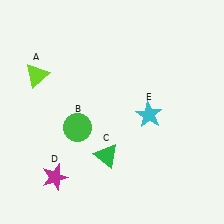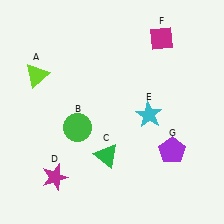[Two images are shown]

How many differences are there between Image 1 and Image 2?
There are 2 differences between the two images.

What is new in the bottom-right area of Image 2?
A purple pentagon (G) was added in the bottom-right area of Image 2.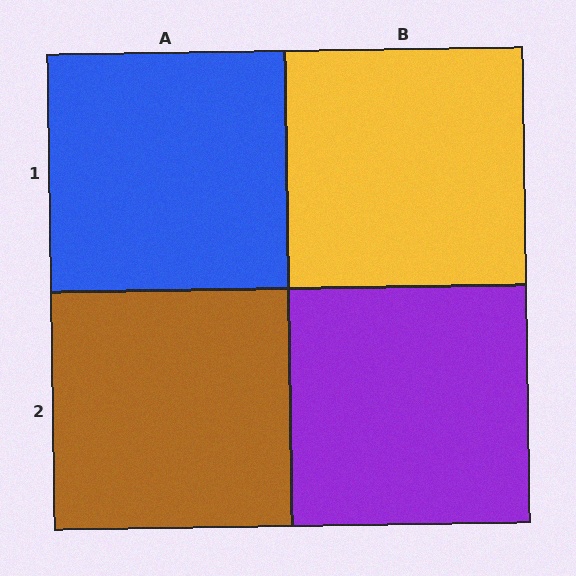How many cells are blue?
1 cell is blue.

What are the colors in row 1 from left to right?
Blue, yellow.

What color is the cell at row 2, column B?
Purple.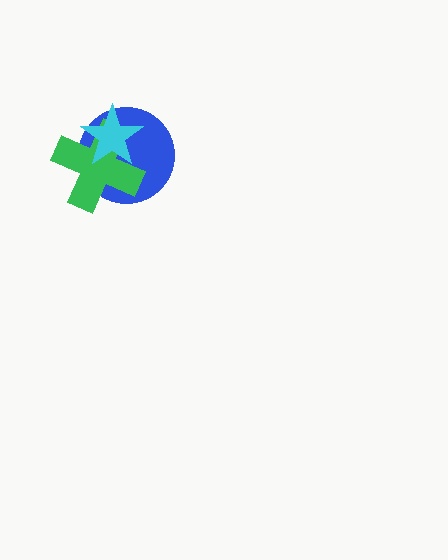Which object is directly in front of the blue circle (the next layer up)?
The green cross is directly in front of the blue circle.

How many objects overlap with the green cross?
2 objects overlap with the green cross.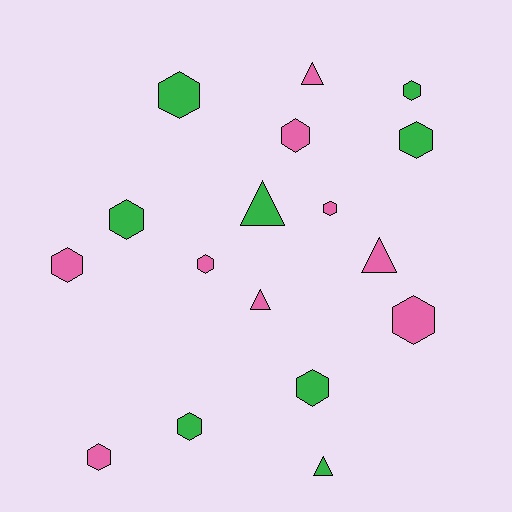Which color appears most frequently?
Pink, with 9 objects.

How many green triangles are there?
There are 2 green triangles.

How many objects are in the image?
There are 17 objects.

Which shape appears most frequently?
Hexagon, with 12 objects.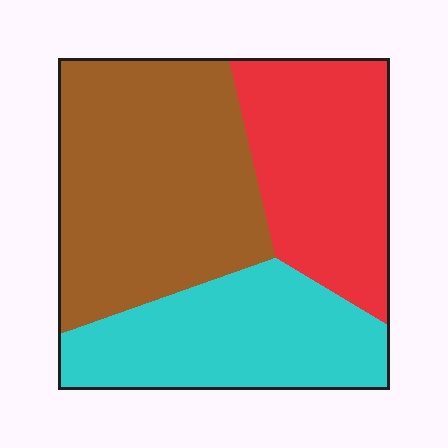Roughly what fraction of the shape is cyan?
Cyan takes up between a quarter and a half of the shape.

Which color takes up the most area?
Brown, at roughly 45%.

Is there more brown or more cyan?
Brown.